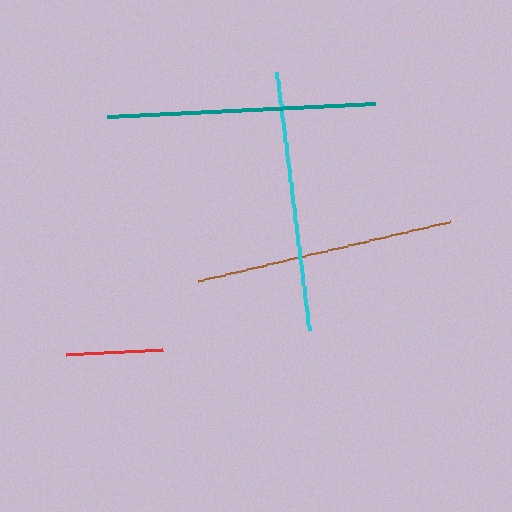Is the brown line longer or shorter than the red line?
The brown line is longer than the red line.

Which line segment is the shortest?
The red line is the shortest at approximately 97 pixels.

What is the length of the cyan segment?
The cyan segment is approximately 261 pixels long.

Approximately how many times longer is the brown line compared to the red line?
The brown line is approximately 2.7 times the length of the red line.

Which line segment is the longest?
The teal line is the longest at approximately 269 pixels.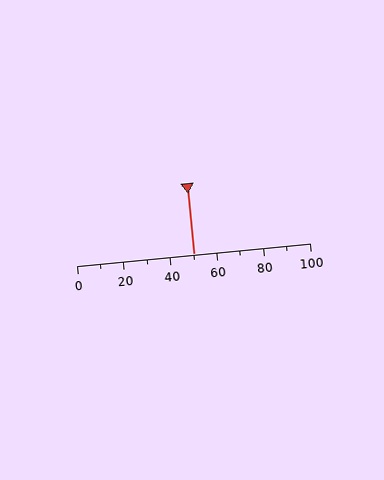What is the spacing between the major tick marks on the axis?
The major ticks are spaced 20 apart.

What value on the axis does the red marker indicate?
The marker indicates approximately 50.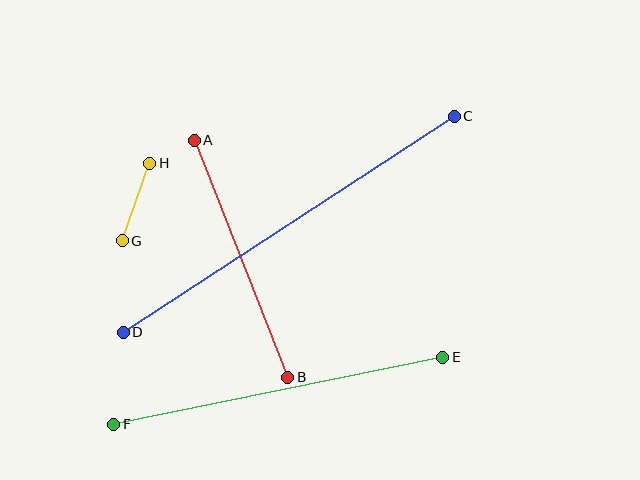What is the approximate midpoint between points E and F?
The midpoint is at approximately (278, 391) pixels.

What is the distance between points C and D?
The distance is approximately 395 pixels.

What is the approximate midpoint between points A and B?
The midpoint is at approximately (241, 259) pixels.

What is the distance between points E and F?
The distance is approximately 336 pixels.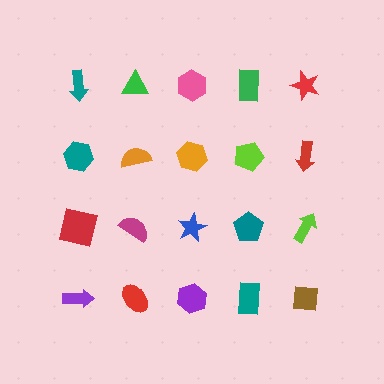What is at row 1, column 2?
A green triangle.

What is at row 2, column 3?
An orange hexagon.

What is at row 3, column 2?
A magenta semicircle.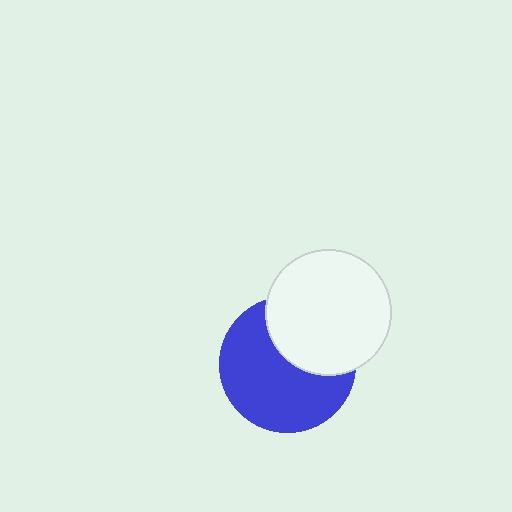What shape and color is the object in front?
The object in front is a white circle.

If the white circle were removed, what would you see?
You would see the complete blue circle.